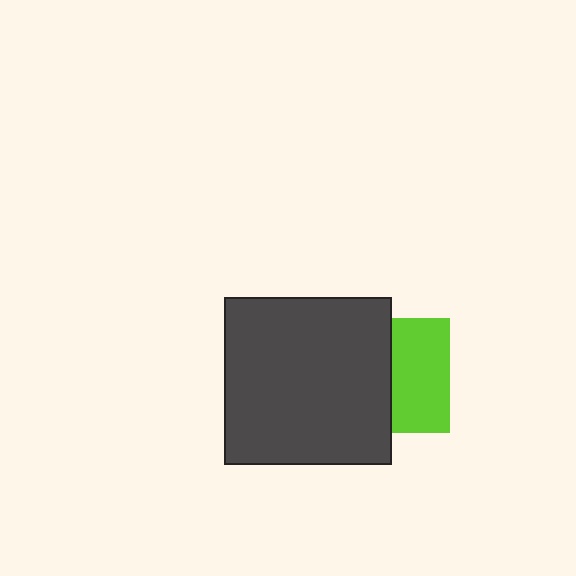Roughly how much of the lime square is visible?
About half of it is visible (roughly 51%).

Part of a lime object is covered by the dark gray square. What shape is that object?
It is a square.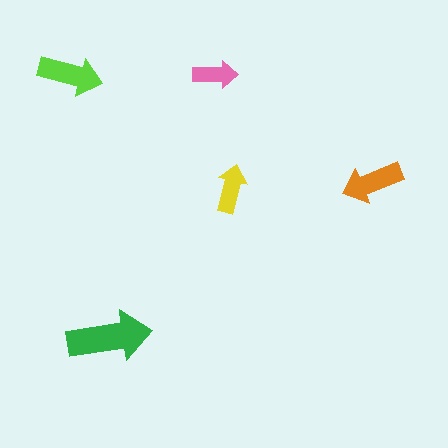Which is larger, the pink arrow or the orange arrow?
The orange one.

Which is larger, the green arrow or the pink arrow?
The green one.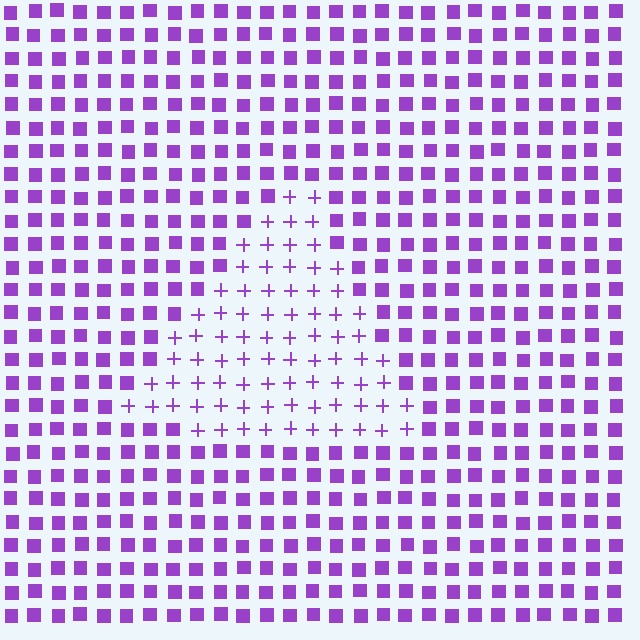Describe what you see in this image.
The image is filled with small purple elements arranged in a uniform grid. A triangle-shaped region contains plus signs, while the surrounding area contains squares. The boundary is defined purely by the change in element shape.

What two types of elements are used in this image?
The image uses plus signs inside the triangle region and squares outside it.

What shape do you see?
I see a triangle.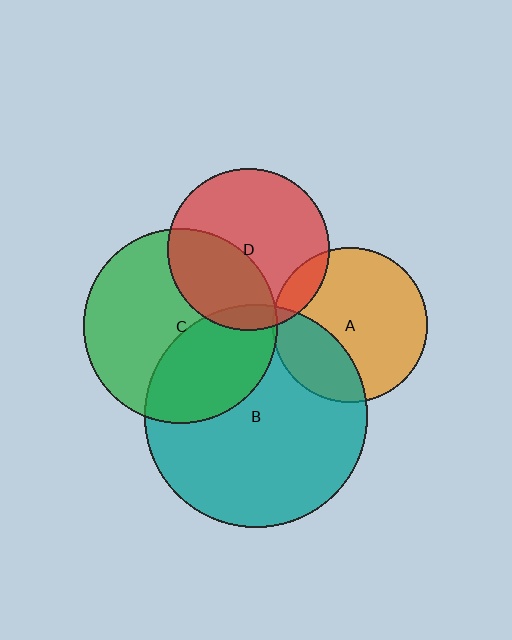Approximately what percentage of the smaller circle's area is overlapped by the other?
Approximately 10%.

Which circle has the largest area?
Circle B (teal).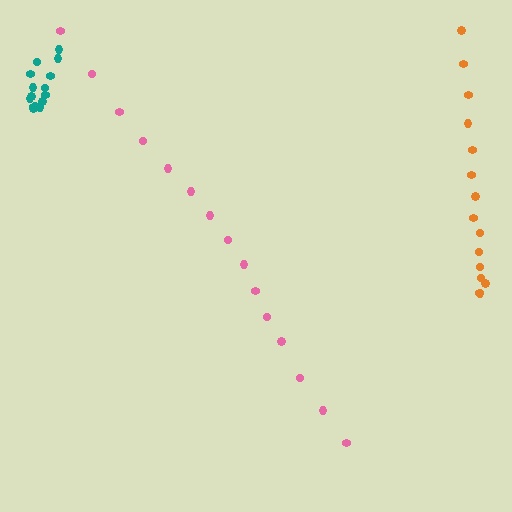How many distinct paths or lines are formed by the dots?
There are 3 distinct paths.